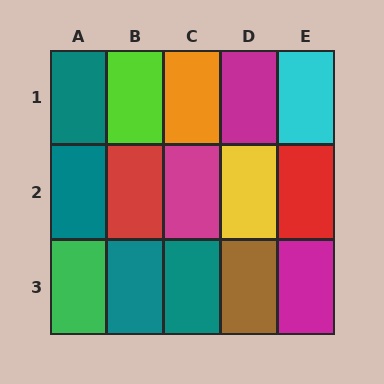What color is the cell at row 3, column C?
Teal.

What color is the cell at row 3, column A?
Green.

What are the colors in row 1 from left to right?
Teal, lime, orange, magenta, cyan.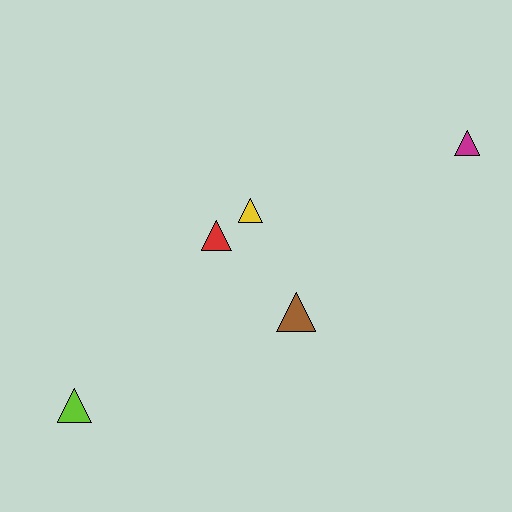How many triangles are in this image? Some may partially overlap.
There are 5 triangles.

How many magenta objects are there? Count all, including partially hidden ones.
There is 1 magenta object.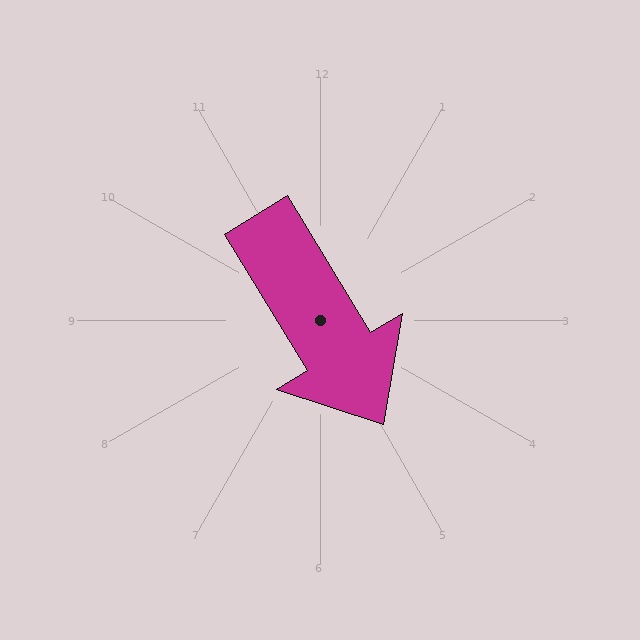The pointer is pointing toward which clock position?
Roughly 5 o'clock.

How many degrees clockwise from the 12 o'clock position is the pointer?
Approximately 149 degrees.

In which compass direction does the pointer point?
Southeast.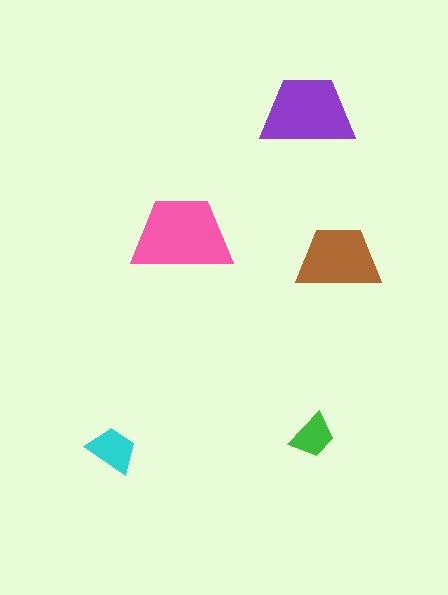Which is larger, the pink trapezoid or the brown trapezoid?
The pink one.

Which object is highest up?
The purple trapezoid is topmost.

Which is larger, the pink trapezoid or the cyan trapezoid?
The pink one.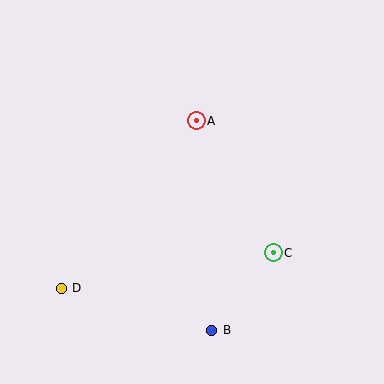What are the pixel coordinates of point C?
Point C is at (273, 253).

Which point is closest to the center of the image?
Point A at (196, 121) is closest to the center.